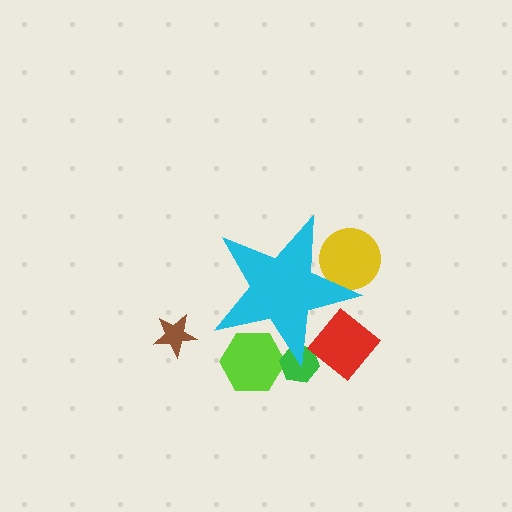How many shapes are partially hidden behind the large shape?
4 shapes are partially hidden.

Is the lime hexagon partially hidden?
Yes, the lime hexagon is partially hidden behind the cyan star.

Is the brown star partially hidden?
No, the brown star is fully visible.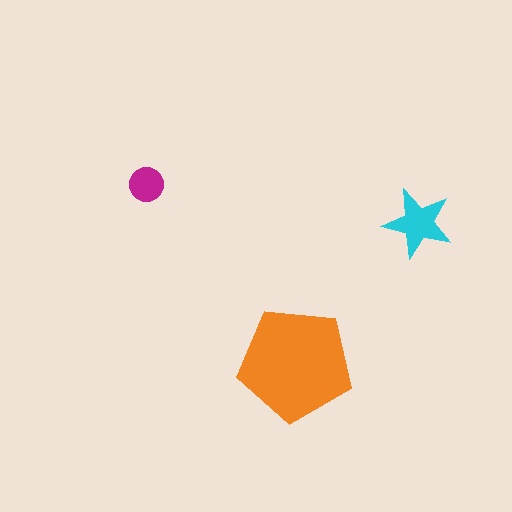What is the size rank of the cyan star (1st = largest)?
2nd.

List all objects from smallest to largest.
The magenta circle, the cyan star, the orange pentagon.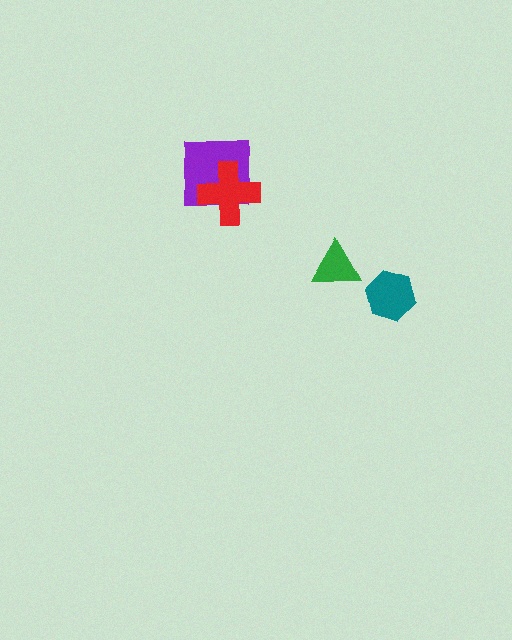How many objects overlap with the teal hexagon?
0 objects overlap with the teal hexagon.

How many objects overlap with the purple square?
1 object overlaps with the purple square.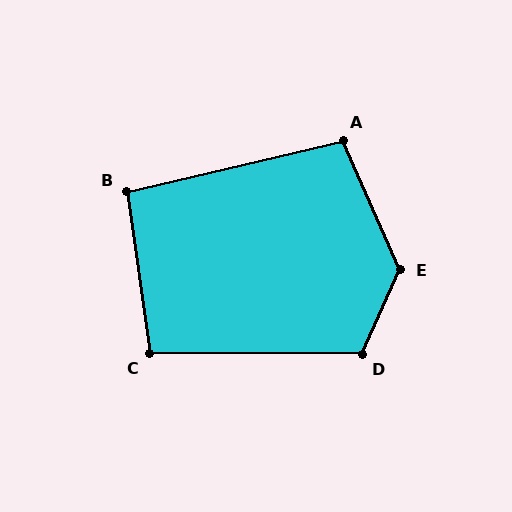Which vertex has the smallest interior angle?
B, at approximately 95 degrees.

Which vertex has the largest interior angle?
E, at approximately 132 degrees.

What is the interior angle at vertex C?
Approximately 98 degrees (obtuse).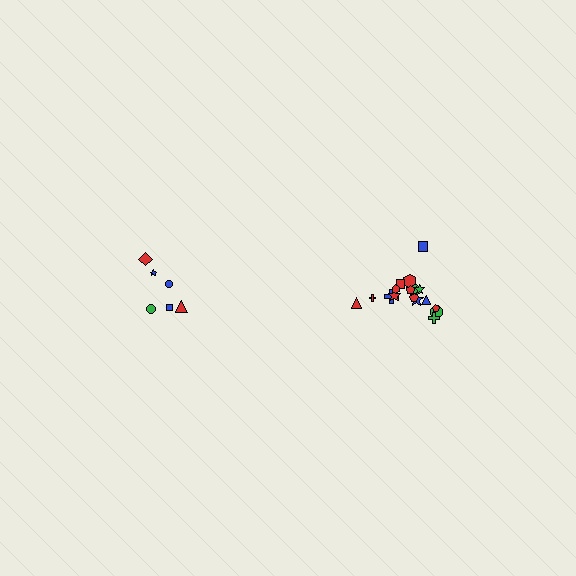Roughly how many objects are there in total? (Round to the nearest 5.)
Roughly 25 objects in total.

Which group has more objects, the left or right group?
The right group.